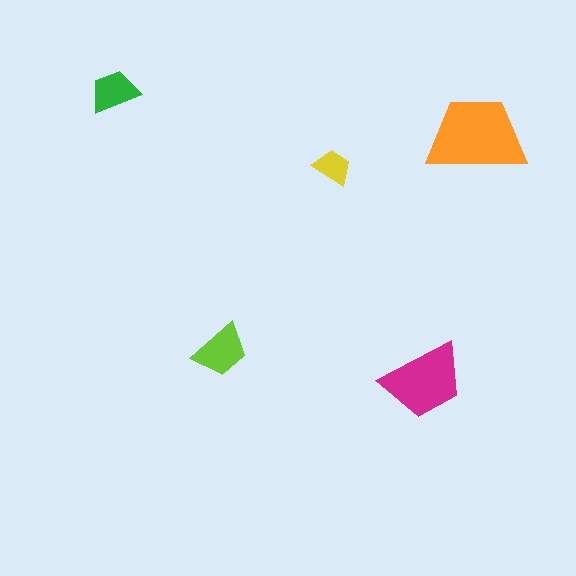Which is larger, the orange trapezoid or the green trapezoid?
The orange one.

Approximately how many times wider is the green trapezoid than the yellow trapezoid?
About 1.5 times wider.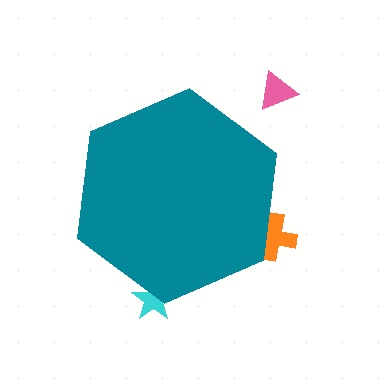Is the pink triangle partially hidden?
No, the pink triangle is fully visible.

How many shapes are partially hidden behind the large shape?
2 shapes are partially hidden.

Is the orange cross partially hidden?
Yes, the orange cross is partially hidden behind the teal hexagon.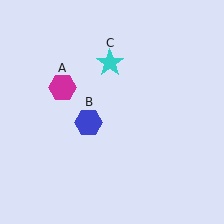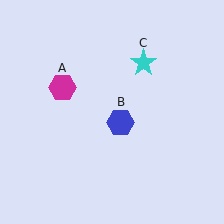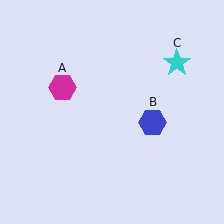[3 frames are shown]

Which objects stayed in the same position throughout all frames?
Magenta hexagon (object A) remained stationary.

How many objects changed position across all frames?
2 objects changed position: blue hexagon (object B), cyan star (object C).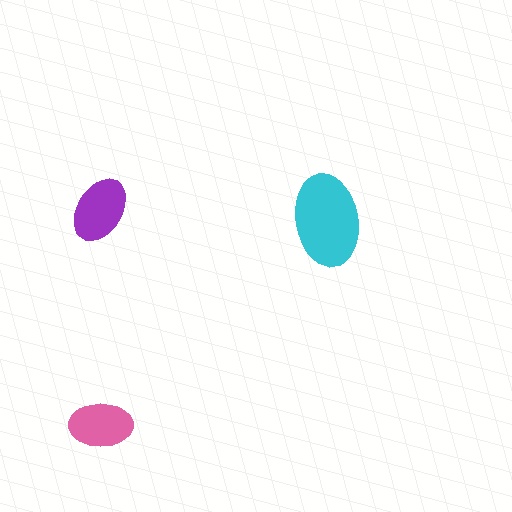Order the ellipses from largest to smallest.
the cyan one, the purple one, the pink one.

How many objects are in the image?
There are 3 objects in the image.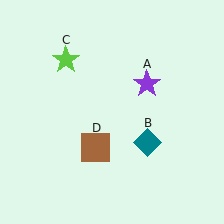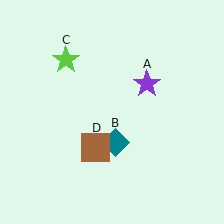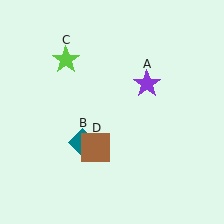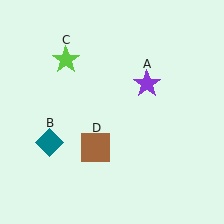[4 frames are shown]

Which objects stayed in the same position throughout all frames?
Purple star (object A) and lime star (object C) and brown square (object D) remained stationary.